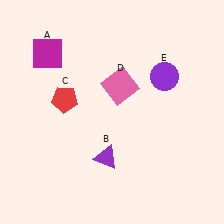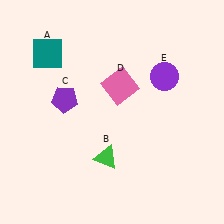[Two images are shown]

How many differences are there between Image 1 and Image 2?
There are 3 differences between the two images.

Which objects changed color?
A changed from magenta to teal. B changed from purple to green. C changed from red to purple.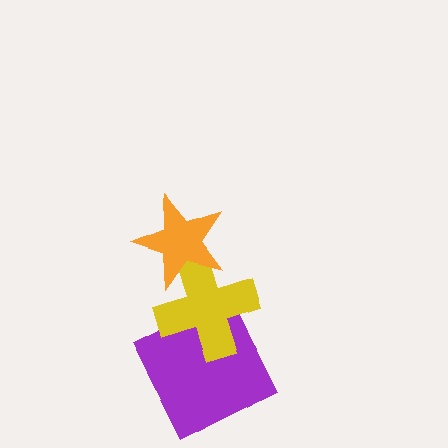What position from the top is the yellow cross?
The yellow cross is 2nd from the top.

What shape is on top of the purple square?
The yellow cross is on top of the purple square.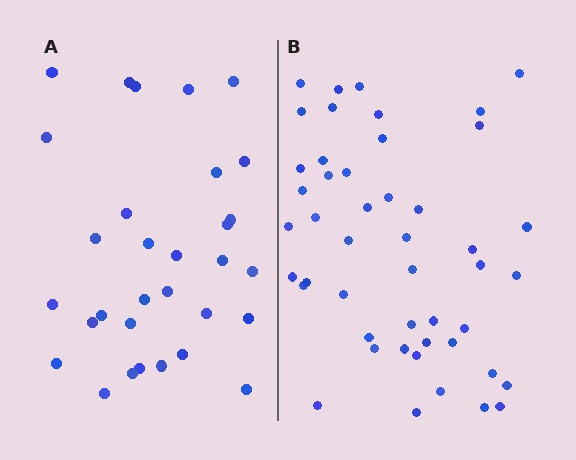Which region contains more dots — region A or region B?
Region B (the right region) has more dots.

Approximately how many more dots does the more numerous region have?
Region B has approximately 15 more dots than region A.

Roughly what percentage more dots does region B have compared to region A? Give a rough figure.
About 50% more.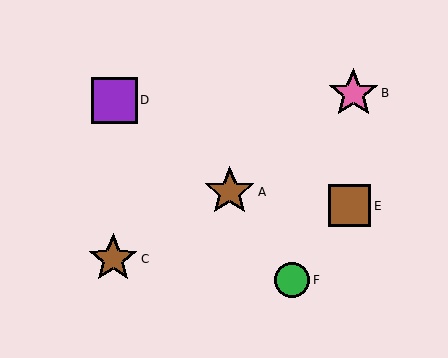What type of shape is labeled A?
Shape A is a brown star.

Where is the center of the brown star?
The center of the brown star is at (113, 259).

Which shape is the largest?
The pink star (labeled B) is the largest.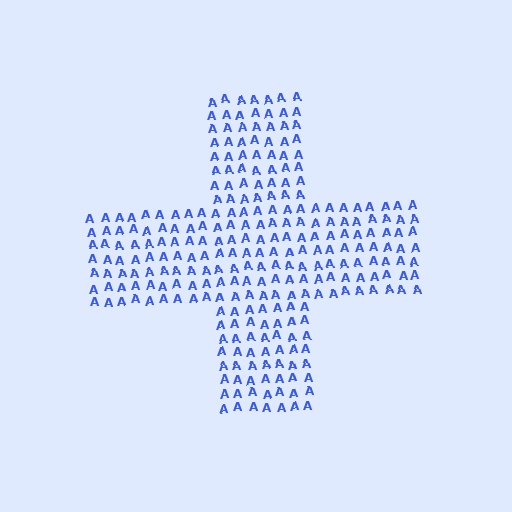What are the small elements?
The small elements are letter A's.